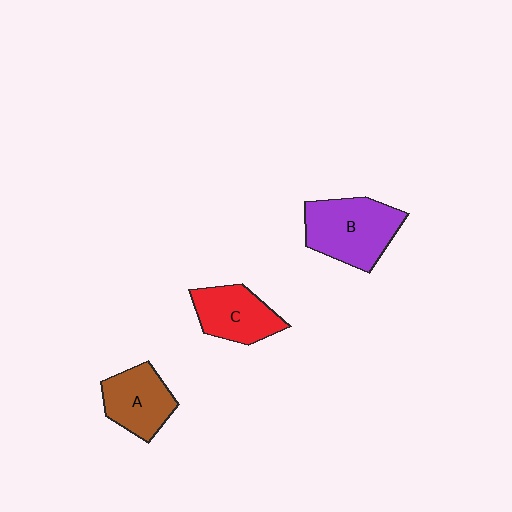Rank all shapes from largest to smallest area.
From largest to smallest: B (purple), C (red), A (brown).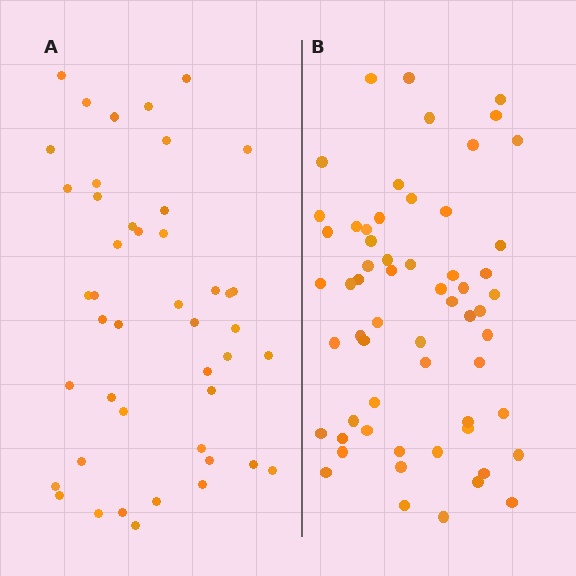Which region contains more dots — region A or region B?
Region B (the right region) has more dots.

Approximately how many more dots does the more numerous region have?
Region B has approximately 15 more dots than region A.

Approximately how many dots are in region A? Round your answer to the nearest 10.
About 40 dots. (The exact count is 45, which rounds to 40.)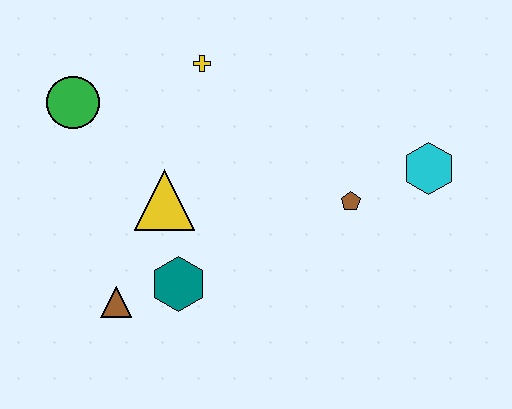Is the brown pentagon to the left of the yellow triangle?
No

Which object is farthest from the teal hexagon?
The cyan hexagon is farthest from the teal hexagon.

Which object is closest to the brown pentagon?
The cyan hexagon is closest to the brown pentagon.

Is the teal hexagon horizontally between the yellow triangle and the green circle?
No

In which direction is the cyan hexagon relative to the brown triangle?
The cyan hexagon is to the right of the brown triangle.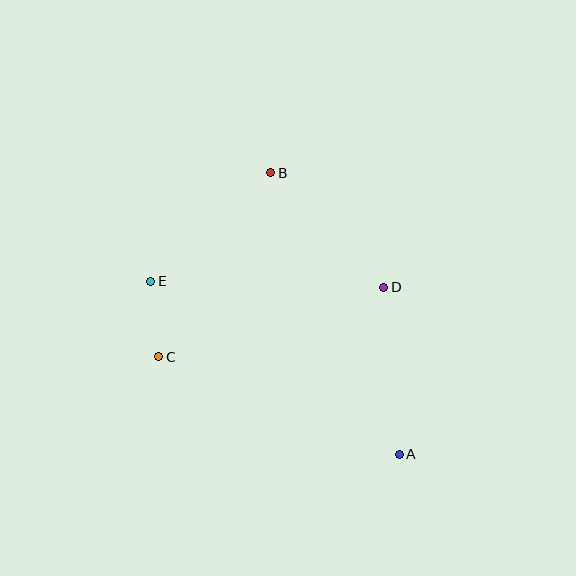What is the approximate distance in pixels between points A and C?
The distance between A and C is approximately 259 pixels.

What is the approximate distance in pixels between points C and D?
The distance between C and D is approximately 235 pixels.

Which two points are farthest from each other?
Points A and B are farthest from each other.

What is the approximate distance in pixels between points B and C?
The distance between B and C is approximately 215 pixels.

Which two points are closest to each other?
Points C and E are closest to each other.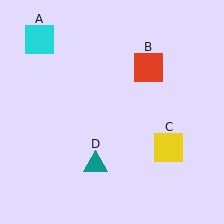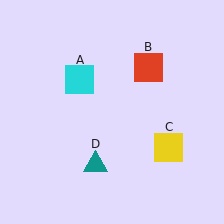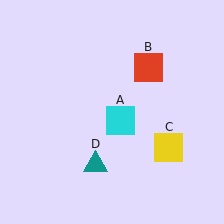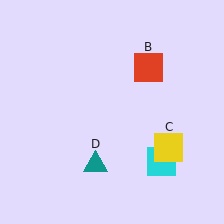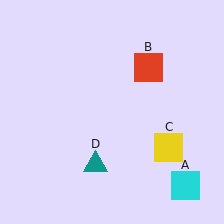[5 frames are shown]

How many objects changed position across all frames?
1 object changed position: cyan square (object A).